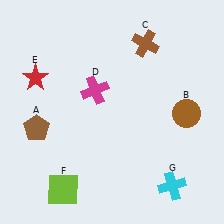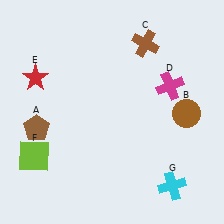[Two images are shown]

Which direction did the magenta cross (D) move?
The magenta cross (D) moved right.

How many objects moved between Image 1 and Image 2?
2 objects moved between the two images.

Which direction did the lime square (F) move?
The lime square (F) moved up.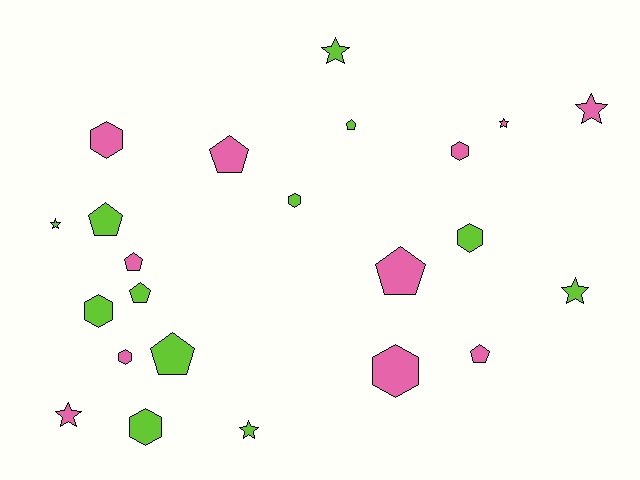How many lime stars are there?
There are 4 lime stars.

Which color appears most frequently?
Lime, with 12 objects.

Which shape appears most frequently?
Pentagon, with 8 objects.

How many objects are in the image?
There are 23 objects.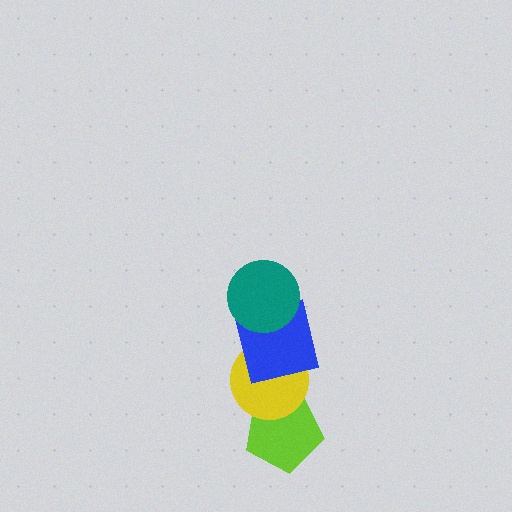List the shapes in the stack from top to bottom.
From top to bottom: the teal circle, the blue square, the yellow circle, the lime pentagon.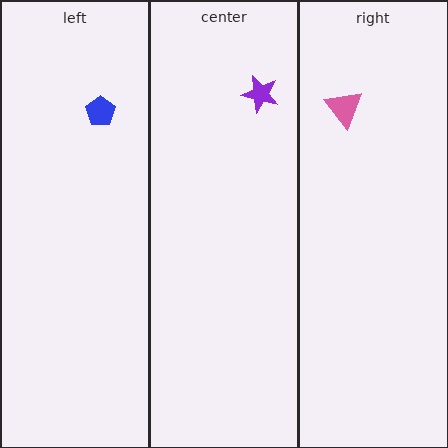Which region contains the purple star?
The center region.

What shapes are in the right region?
The pink triangle.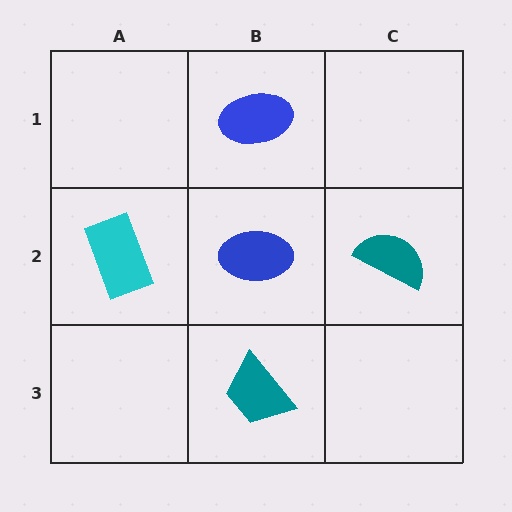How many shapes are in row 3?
1 shape.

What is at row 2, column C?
A teal semicircle.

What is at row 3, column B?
A teal trapezoid.